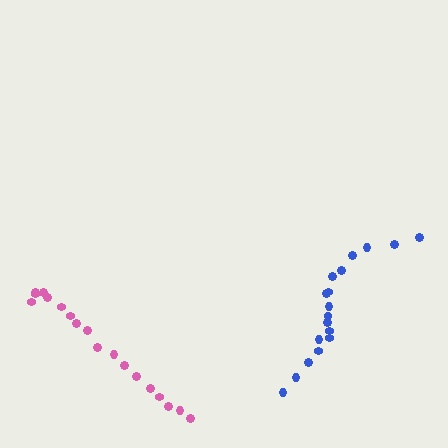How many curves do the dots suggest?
There are 2 distinct paths.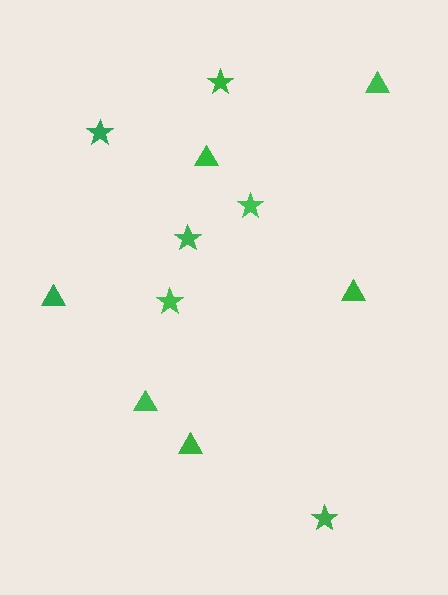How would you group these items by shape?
There are 2 groups: one group of triangles (6) and one group of stars (6).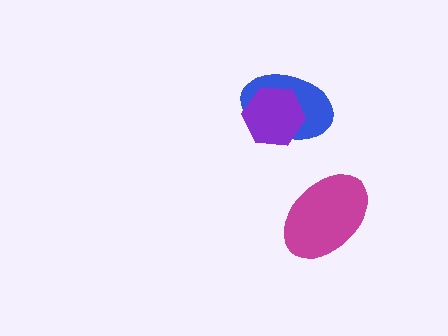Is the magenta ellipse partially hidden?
No, no other shape covers it.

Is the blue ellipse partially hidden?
Yes, it is partially covered by another shape.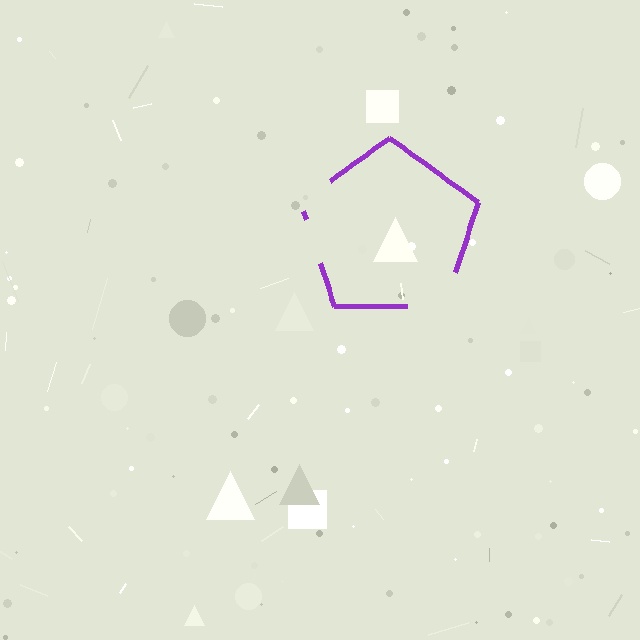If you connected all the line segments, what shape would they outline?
They would outline a pentagon.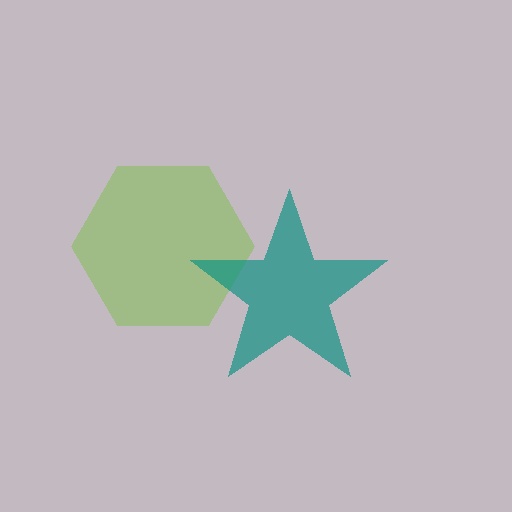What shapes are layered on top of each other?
The layered shapes are: a lime hexagon, a teal star.